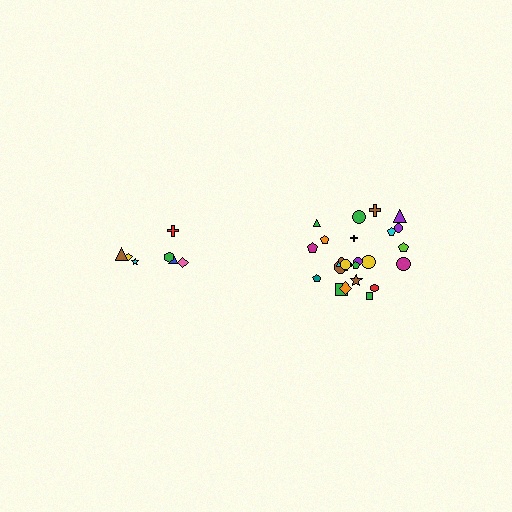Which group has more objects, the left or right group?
The right group.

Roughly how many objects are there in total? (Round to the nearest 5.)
Roughly 30 objects in total.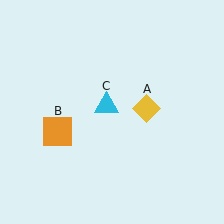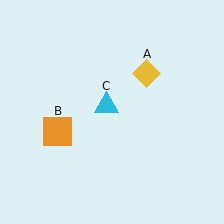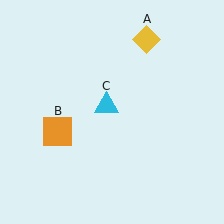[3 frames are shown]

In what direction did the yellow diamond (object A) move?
The yellow diamond (object A) moved up.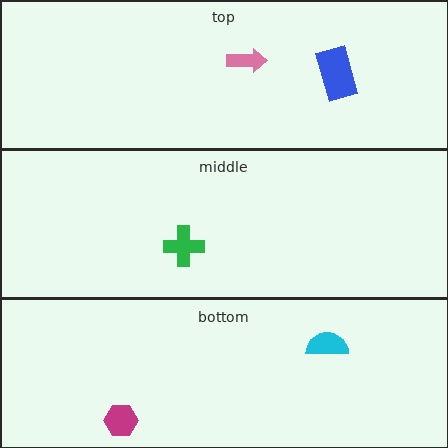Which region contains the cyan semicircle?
The bottom region.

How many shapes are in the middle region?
1.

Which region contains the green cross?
The middle region.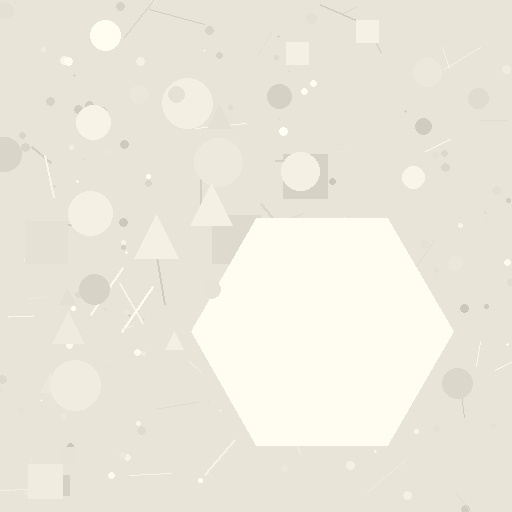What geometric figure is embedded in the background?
A hexagon is embedded in the background.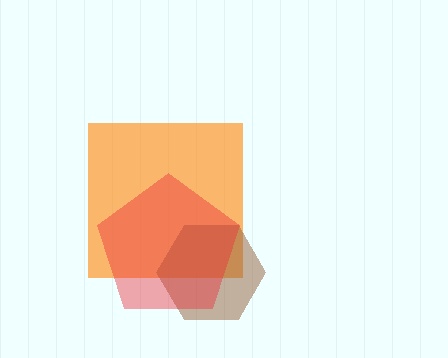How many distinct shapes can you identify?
There are 3 distinct shapes: an orange square, a brown hexagon, a red pentagon.